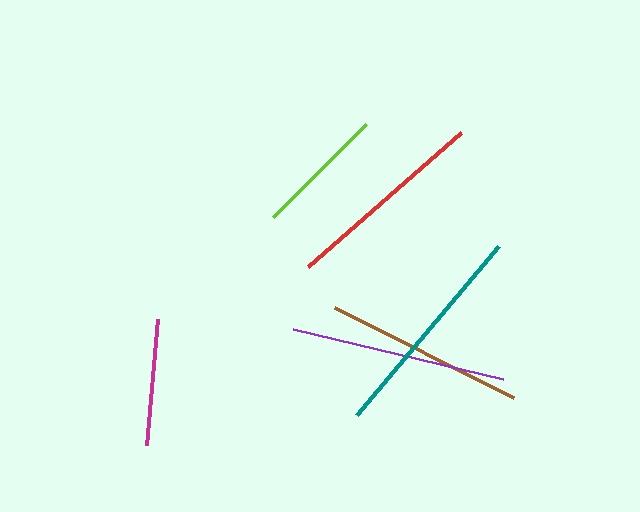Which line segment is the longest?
The teal line is the longest at approximately 221 pixels.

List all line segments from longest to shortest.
From longest to shortest: teal, purple, red, brown, lime, magenta.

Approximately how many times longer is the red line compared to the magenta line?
The red line is approximately 1.6 times the length of the magenta line.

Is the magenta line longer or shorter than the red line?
The red line is longer than the magenta line.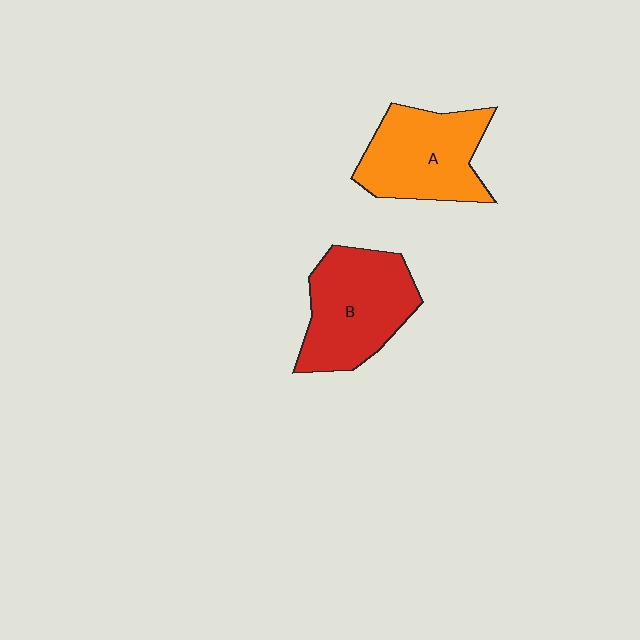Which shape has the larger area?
Shape B (red).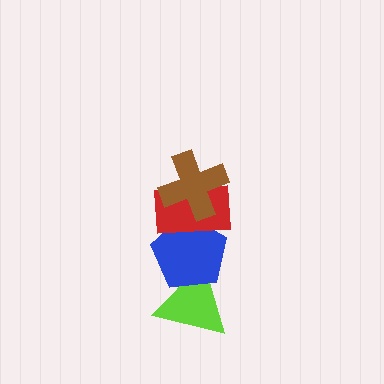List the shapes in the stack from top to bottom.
From top to bottom: the brown cross, the red rectangle, the blue pentagon, the lime triangle.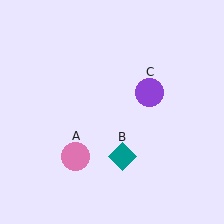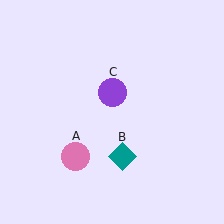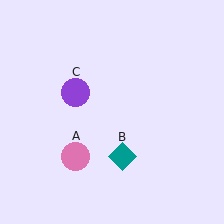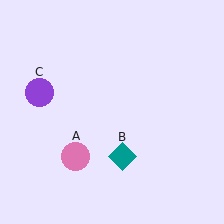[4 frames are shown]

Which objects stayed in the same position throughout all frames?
Pink circle (object A) and teal diamond (object B) remained stationary.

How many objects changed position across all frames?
1 object changed position: purple circle (object C).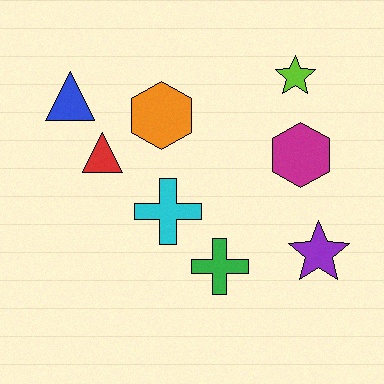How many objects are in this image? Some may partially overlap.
There are 8 objects.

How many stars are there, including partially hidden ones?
There are 2 stars.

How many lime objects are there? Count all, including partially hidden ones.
There is 1 lime object.